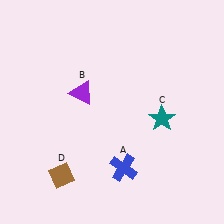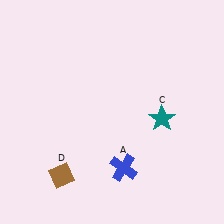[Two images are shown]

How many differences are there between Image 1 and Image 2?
There is 1 difference between the two images.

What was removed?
The purple triangle (B) was removed in Image 2.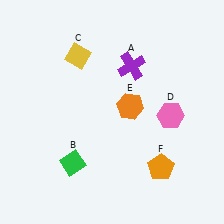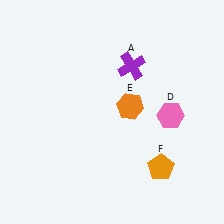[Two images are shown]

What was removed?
The green diamond (B), the yellow diamond (C) were removed in Image 2.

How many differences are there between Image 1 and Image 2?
There are 2 differences between the two images.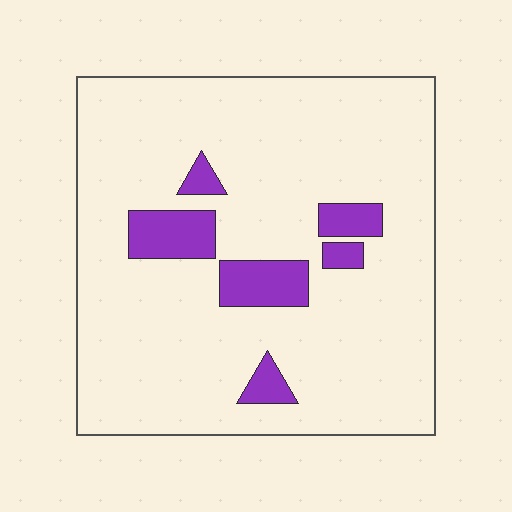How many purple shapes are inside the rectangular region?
6.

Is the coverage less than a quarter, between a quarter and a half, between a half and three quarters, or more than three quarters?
Less than a quarter.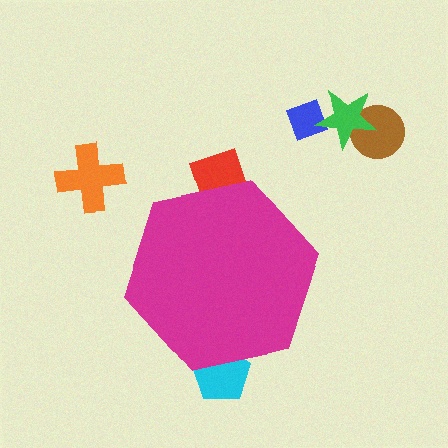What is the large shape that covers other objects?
A magenta hexagon.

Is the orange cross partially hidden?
No, the orange cross is fully visible.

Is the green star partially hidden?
No, the green star is fully visible.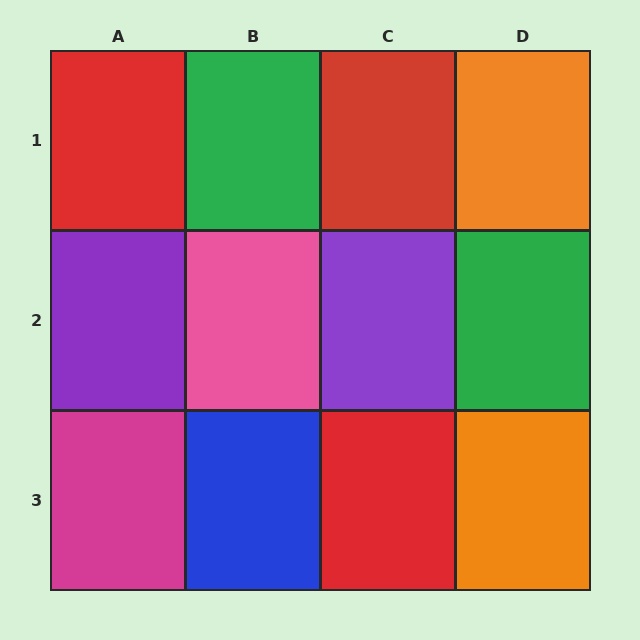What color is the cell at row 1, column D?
Orange.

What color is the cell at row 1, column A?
Red.